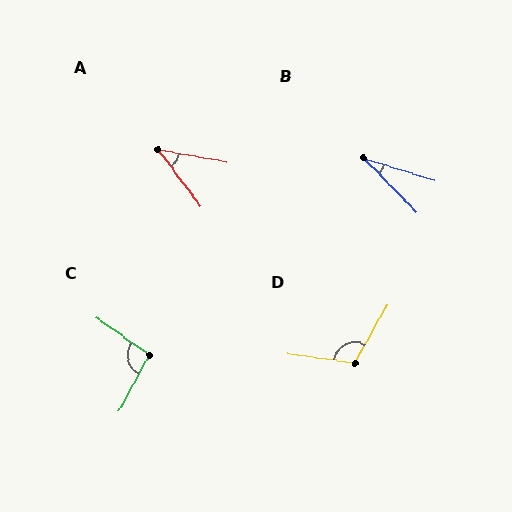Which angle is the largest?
D, at approximately 111 degrees.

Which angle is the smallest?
B, at approximately 28 degrees.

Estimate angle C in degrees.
Approximately 97 degrees.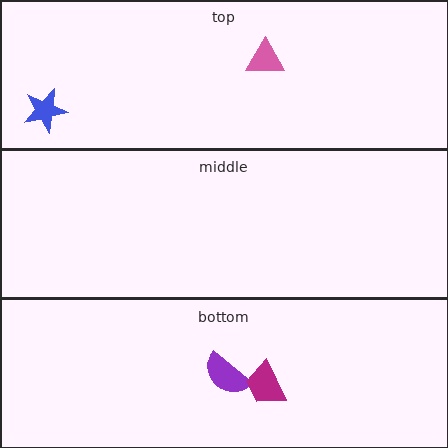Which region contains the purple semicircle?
The bottom region.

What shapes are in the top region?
The pink triangle, the blue star.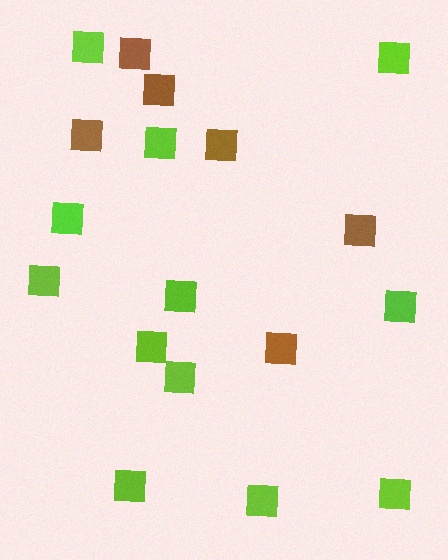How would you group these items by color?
There are 2 groups: one group of brown squares (6) and one group of lime squares (12).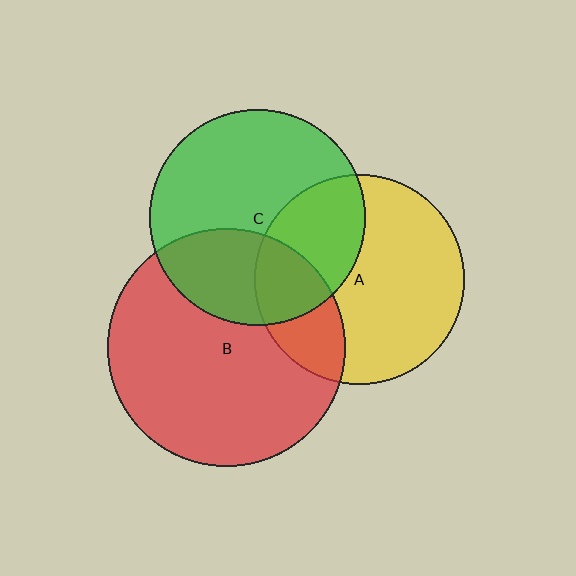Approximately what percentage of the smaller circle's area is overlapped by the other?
Approximately 25%.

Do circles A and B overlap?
Yes.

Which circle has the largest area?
Circle B (red).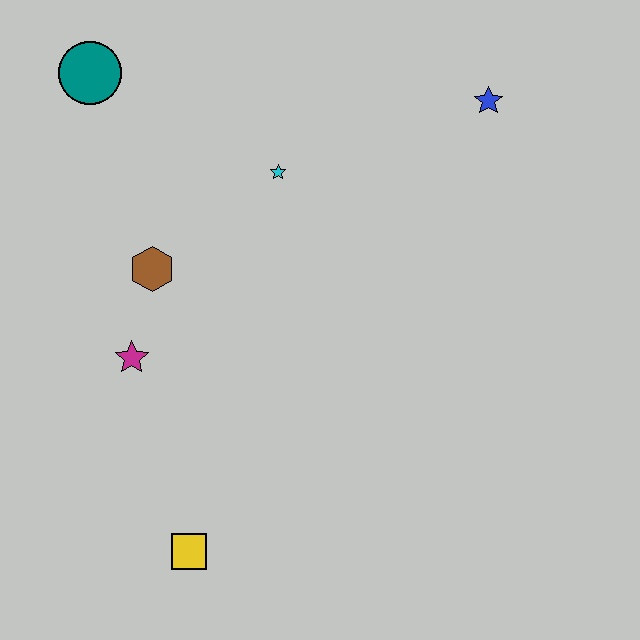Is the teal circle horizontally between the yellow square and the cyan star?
No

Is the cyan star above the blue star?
No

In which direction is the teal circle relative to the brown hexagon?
The teal circle is above the brown hexagon.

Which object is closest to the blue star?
The cyan star is closest to the blue star.